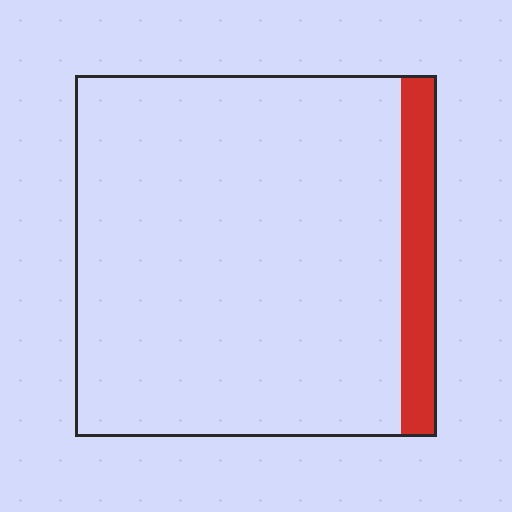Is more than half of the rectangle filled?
No.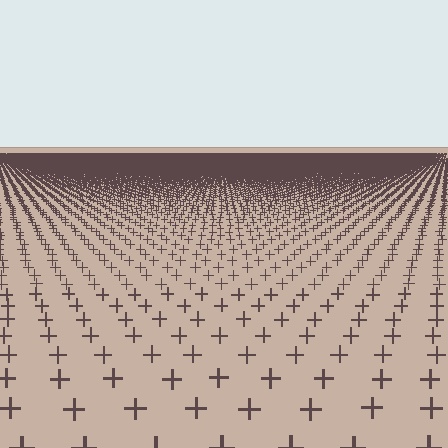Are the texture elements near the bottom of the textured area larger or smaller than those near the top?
Larger. Near the bottom, elements are closer to the viewer and appear at a bigger on-screen size.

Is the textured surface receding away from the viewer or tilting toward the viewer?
The surface is receding away from the viewer. Texture elements get smaller and denser toward the top.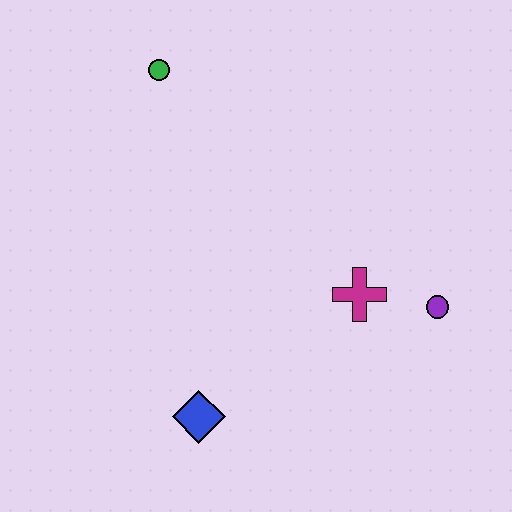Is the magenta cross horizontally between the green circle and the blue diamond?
No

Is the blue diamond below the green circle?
Yes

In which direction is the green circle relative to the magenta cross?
The green circle is above the magenta cross.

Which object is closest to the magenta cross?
The purple circle is closest to the magenta cross.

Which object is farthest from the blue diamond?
The green circle is farthest from the blue diamond.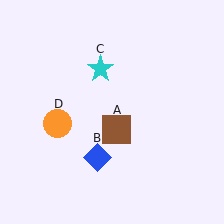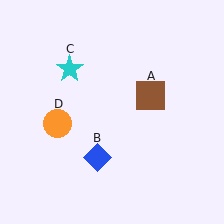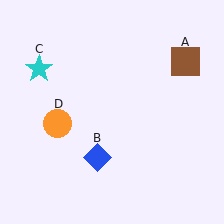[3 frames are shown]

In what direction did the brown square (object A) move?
The brown square (object A) moved up and to the right.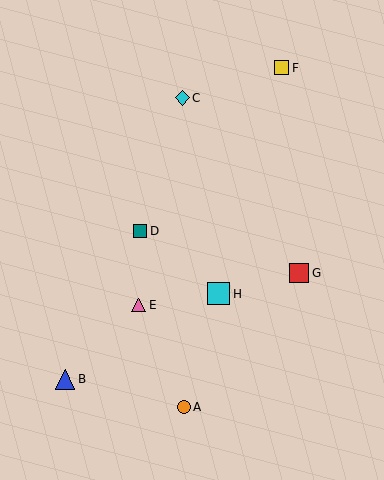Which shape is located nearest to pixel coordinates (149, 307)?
The pink triangle (labeled E) at (139, 305) is nearest to that location.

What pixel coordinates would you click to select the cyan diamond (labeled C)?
Click at (182, 98) to select the cyan diamond C.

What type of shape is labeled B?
Shape B is a blue triangle.